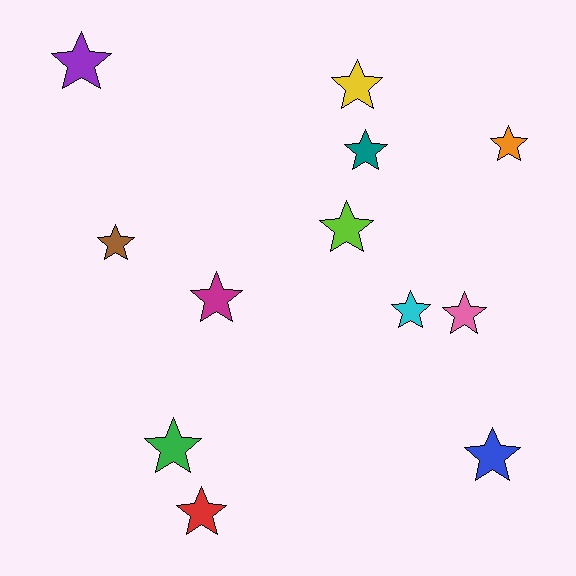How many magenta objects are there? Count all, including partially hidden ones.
There is 1 magenta object.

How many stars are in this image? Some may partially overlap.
There are 12 stars.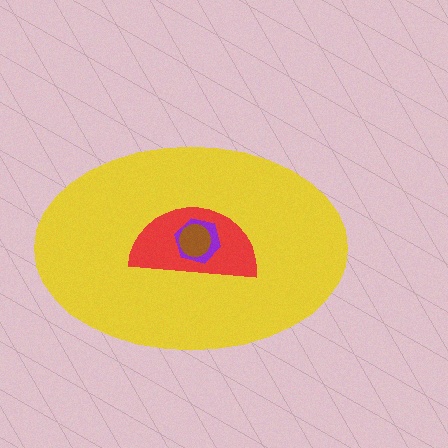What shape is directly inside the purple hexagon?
The brown circle.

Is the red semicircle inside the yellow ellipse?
Yes.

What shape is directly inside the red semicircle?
The purple hexagon.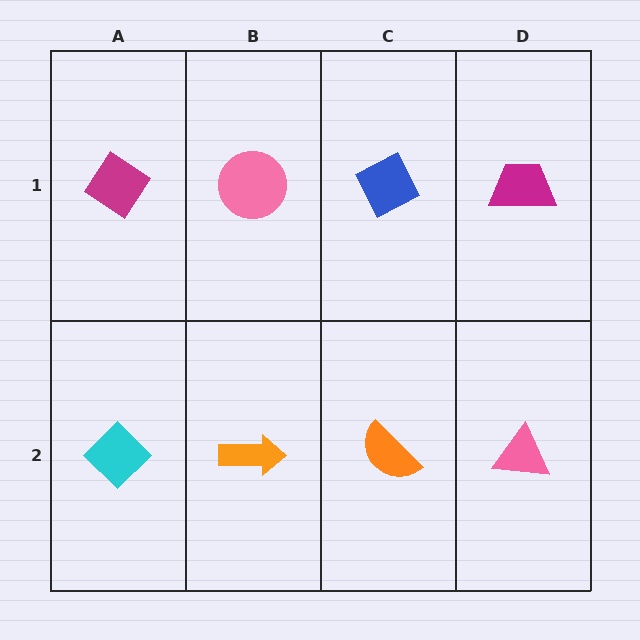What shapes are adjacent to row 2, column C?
A blue diamond (row 1, column C), an orange arrow (row 2, column B), a pink triangle (row 2, column D).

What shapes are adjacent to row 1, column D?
A pink triangle (row 2, column D), a blue diamond (row 1, column C).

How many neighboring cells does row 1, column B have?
3.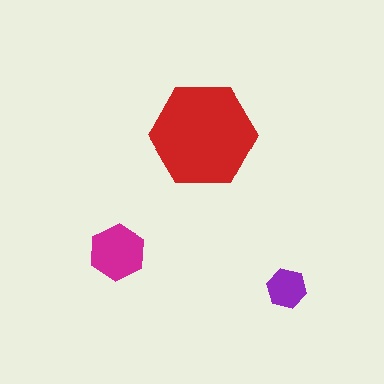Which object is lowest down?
The purple hexagon is bottommost.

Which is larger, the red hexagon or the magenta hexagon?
The red one.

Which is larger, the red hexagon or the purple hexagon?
The red one.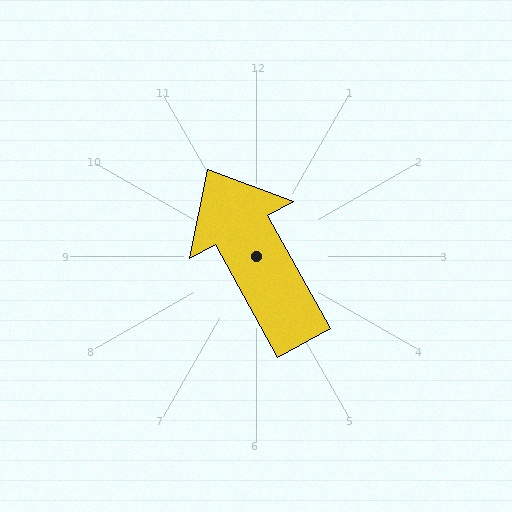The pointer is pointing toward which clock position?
Roughly 11 o'clock.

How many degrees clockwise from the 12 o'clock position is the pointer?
Approximately 331 degrees.